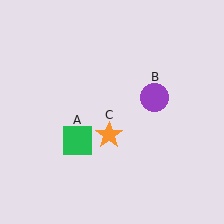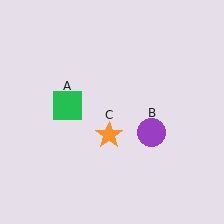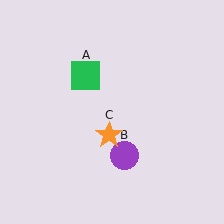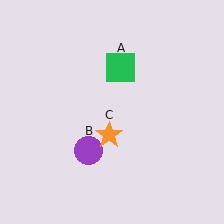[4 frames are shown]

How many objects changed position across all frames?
2 objects changed position: green square (object A), purple circle (object B).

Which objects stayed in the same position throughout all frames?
Orange star (object C) remained stationary.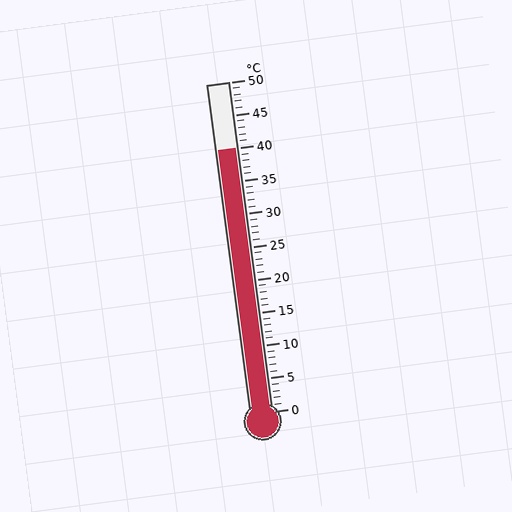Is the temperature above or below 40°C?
The temperature is at 40°C.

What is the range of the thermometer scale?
The thermometer scale ranges from 0°C to 50°C.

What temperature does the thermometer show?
The thermometer shows approximately 40°C.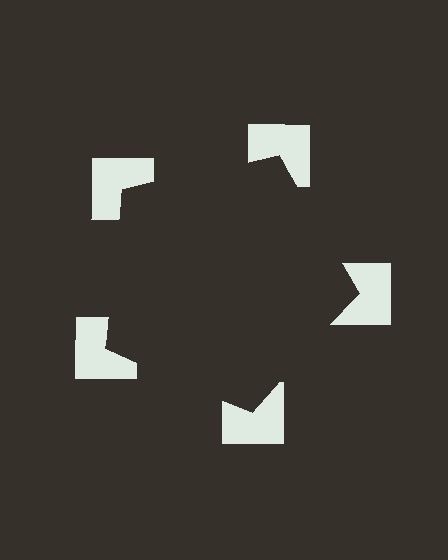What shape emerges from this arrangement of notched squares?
An illusory pentagon — its edges are inferred from the aligned wedge cuts in the notched squares, not physically drawn.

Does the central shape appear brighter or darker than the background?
It typically appears slightly darker than the background, even though no actual brightness change is drawn.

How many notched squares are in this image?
There are 5 — one at each vertex of the illusory pentagon.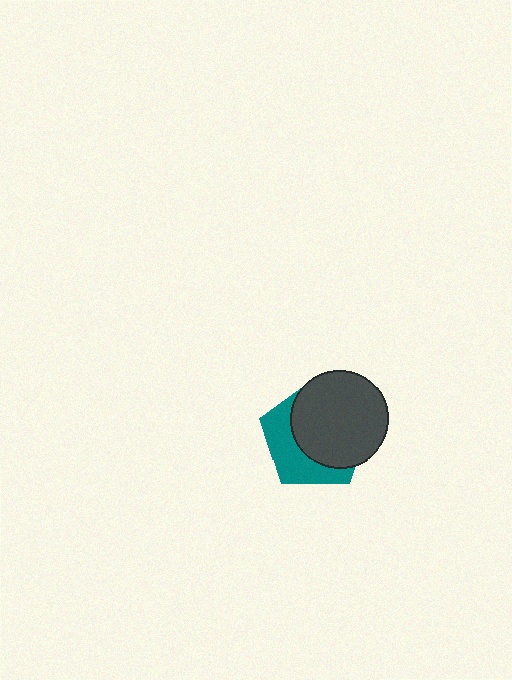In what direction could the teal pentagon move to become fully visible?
The teal pentagon could move toward the lower-left. That would shift it out from behind the dark gray circle entirely.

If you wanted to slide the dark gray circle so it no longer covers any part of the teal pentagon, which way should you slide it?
Slide it toward the upper-right — that is the most direct way to separate the two shapes.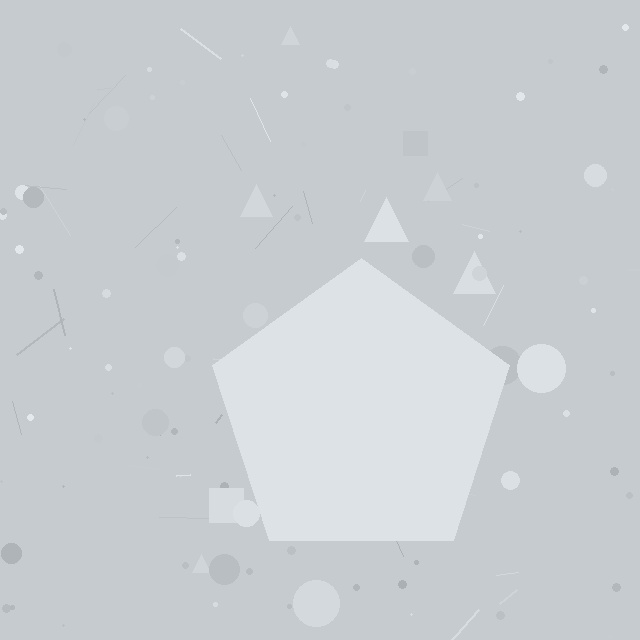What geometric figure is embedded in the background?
A pentagon is embedded in the background.